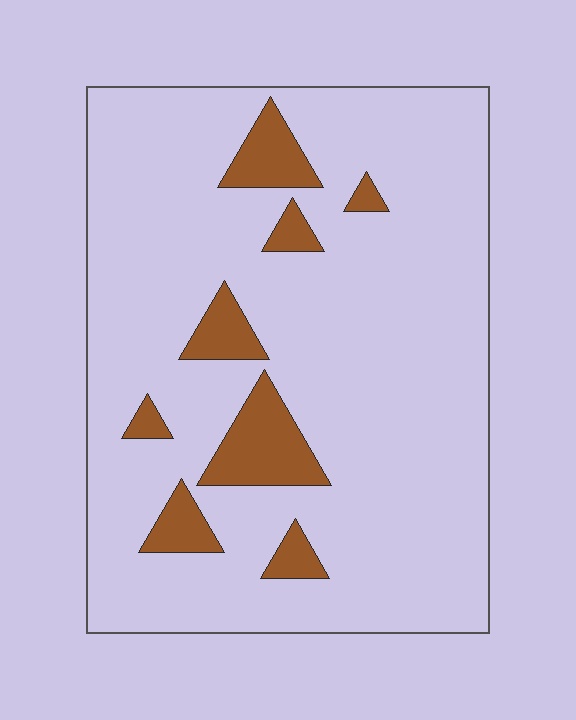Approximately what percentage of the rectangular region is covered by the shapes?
Approximately 10%.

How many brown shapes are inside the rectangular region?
8.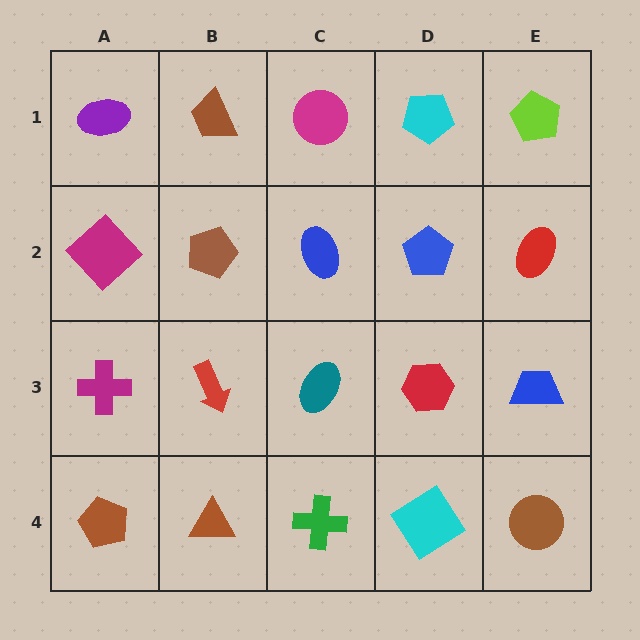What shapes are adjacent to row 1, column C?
A blue ellipse (row 2, column C), a brown trapezoid (row 1, column B), a cyan pentagon (row 1, column D).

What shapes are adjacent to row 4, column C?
A teal ellipse (row 3, column C), a brown triangle (row 4, column B), a cyan diamond (row 4, column D).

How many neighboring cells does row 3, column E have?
3.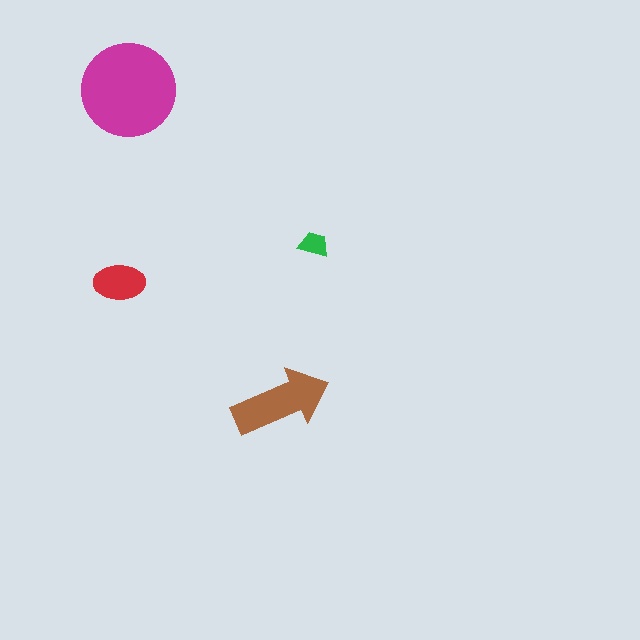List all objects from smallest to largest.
The green trapezoid, the red ellipse, the brown arrow, the magenta circle.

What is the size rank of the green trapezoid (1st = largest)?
4th.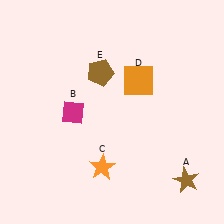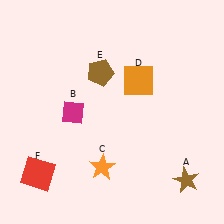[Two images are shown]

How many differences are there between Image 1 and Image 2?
There is 1 difference between the two images.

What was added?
A red square (F) was added in Image 2.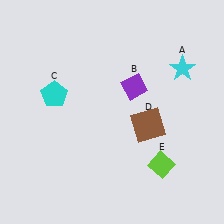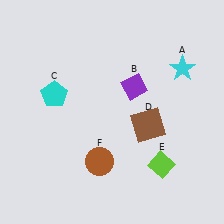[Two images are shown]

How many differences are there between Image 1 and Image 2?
There is 1 difference between the two images.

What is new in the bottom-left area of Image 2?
A brown circle (F) was added in the bottom-left area of Image 2.